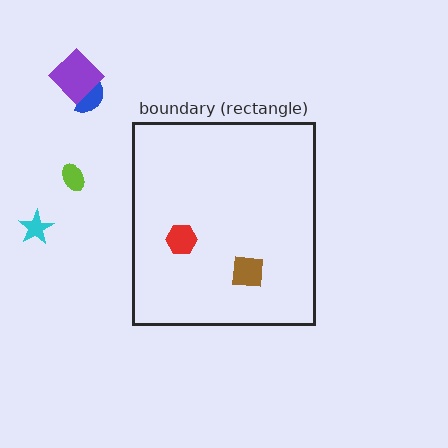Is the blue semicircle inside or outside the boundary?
Outside.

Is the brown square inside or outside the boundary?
Inside.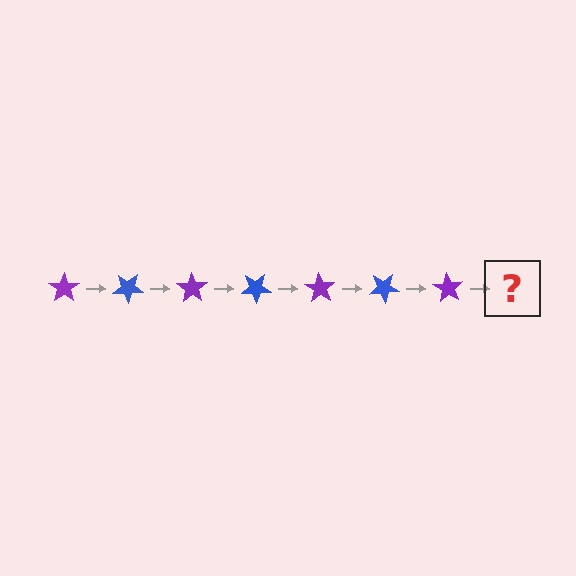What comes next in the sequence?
The next element should be a blue star, rotated 245 degrees from the start.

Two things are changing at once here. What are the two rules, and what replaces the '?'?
The two rules are that it rotates 35 degrees each step and the color cycles through purple and blue. The '?' should be a blue star, rotated 245 degrees from the start.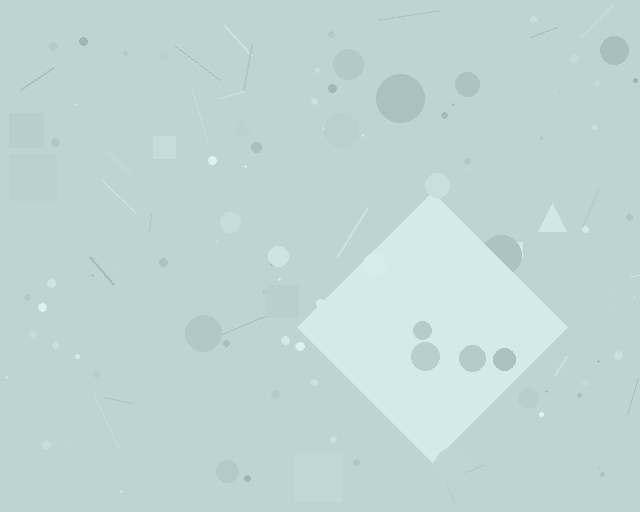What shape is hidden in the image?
A diamond is hidden in the image.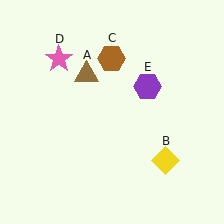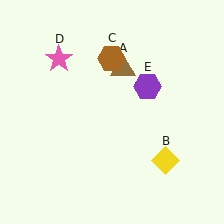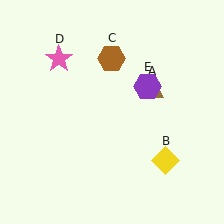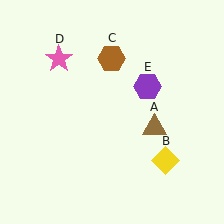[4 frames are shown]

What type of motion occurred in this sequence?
The brown triangle (object A) rotated clockwise around the center of the scene.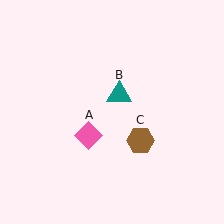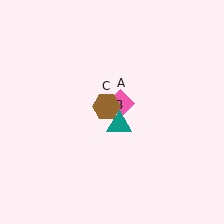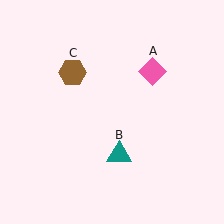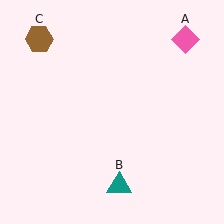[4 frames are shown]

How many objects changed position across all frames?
3 objects changed position: pink diamond (object A), teal triangle (object B), brown hexagon (object C).